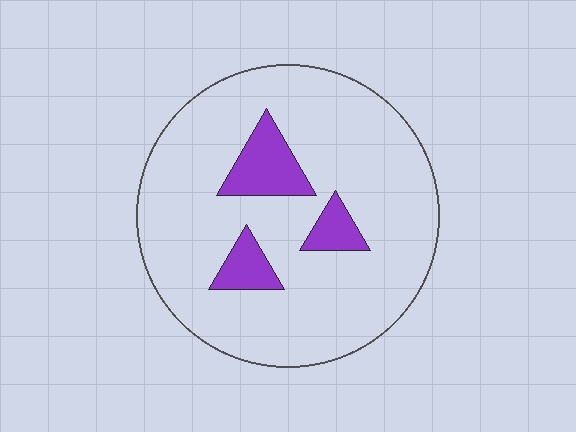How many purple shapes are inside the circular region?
3.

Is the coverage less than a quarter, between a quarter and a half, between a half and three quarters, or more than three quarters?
Less than a quarter.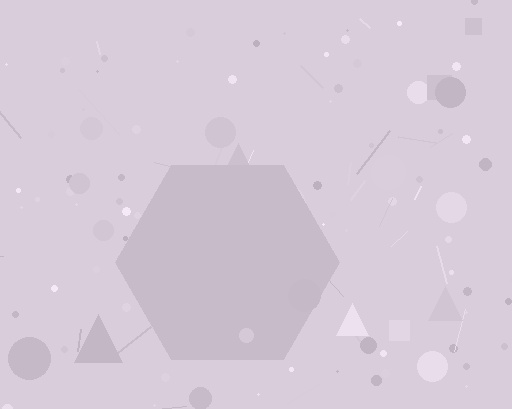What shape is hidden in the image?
A hexagon is hidden in the image.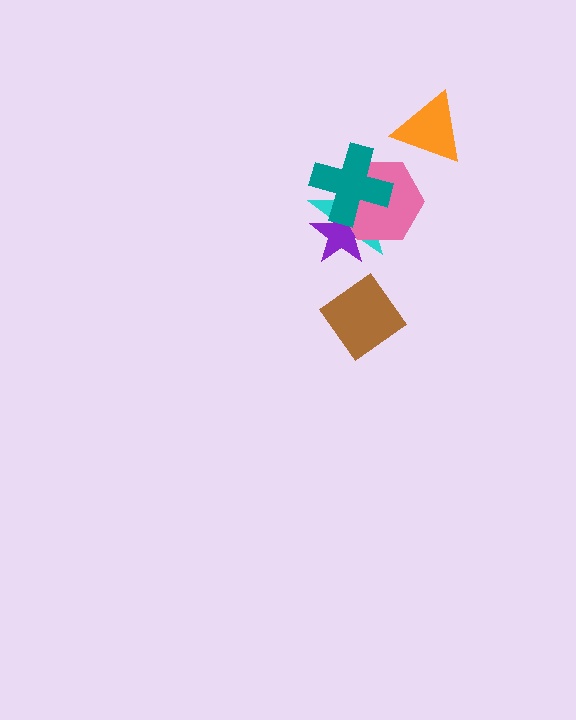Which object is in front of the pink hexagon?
The teal cross is in front of the pink hexagon.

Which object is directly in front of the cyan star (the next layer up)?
The purple star is directly in front of the cyan star.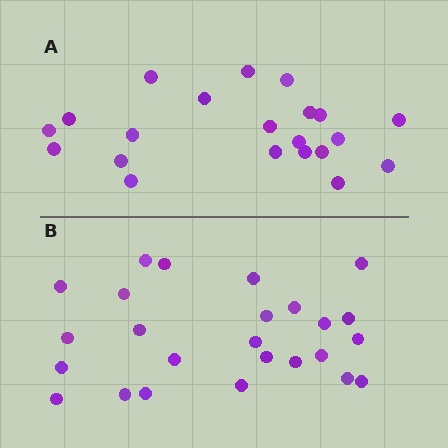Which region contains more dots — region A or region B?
Region B (the bottom region) has more dots.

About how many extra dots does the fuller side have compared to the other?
Region B has about 4 more dots than region A.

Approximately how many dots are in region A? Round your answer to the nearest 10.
About 20 dots. (The exact count is 21, which rounds to 20.)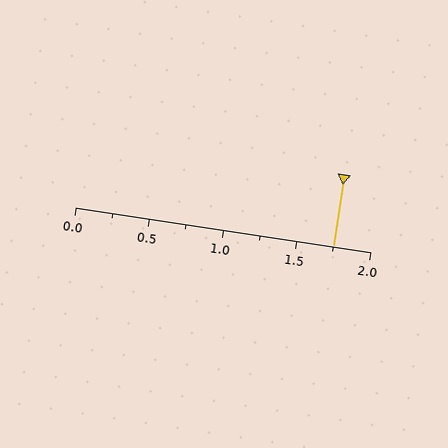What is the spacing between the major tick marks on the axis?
The major ticks are spaced 0.5 apart.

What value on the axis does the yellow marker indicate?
The marker indicates approximately 1.75.